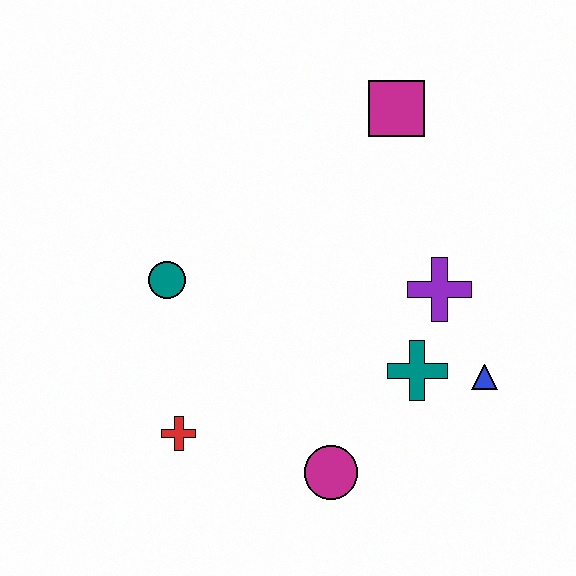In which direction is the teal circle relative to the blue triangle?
The teal circle is to the left of the blue triangle.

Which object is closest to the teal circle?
The red cross is closest to the teal circle.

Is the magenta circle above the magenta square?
No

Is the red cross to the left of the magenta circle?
Yes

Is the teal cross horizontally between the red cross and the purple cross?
Yes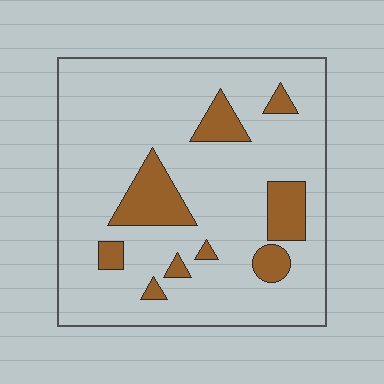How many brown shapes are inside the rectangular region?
9.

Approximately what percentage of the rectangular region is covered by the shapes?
Approximately 15%.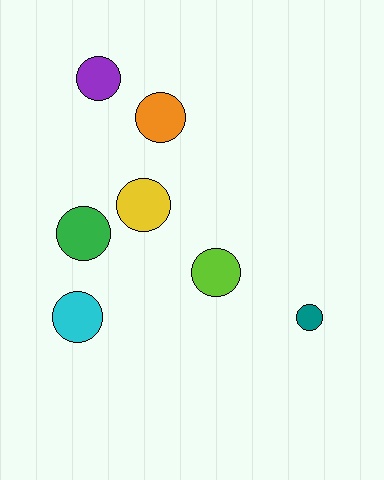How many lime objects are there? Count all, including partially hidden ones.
There is 1 lime object.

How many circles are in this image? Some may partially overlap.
There are 7 circles.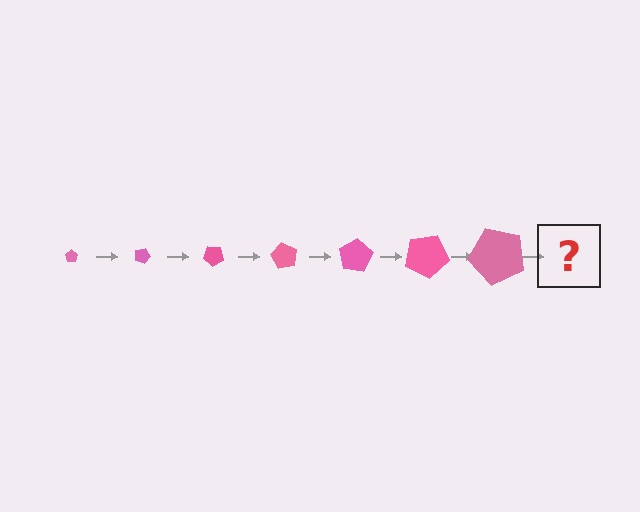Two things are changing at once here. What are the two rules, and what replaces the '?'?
The two rules are that the pentagon grows larger each step and it rotates 20 degrees each step. The '?' should be a pentagon, larger than the previous one and rotated 140 degrees from the start.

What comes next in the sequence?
The next element should be a pentagon, larger than the previous one and rotated 140 degrees from the start.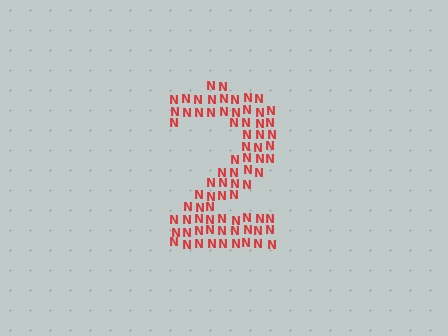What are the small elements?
The small elements are letter N's.